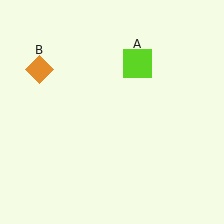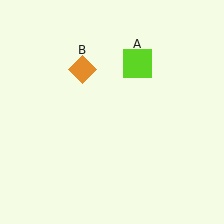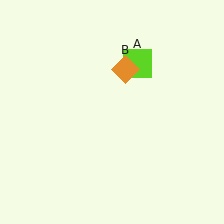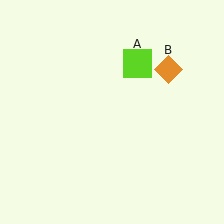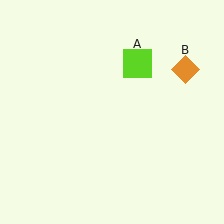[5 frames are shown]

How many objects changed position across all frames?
1 object changed position: orange diamond (object B).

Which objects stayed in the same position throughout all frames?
Lime square (object A) remained stationary.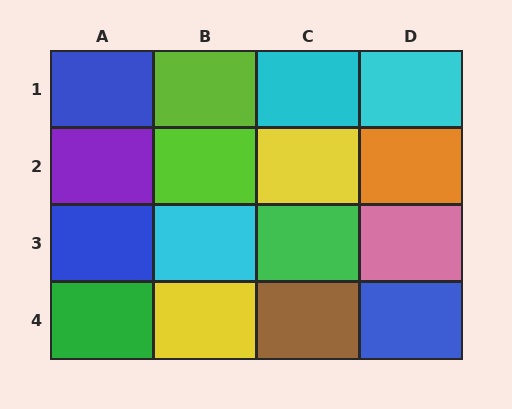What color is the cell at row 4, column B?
Yellow.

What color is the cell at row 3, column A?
Blue.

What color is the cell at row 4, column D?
Blue.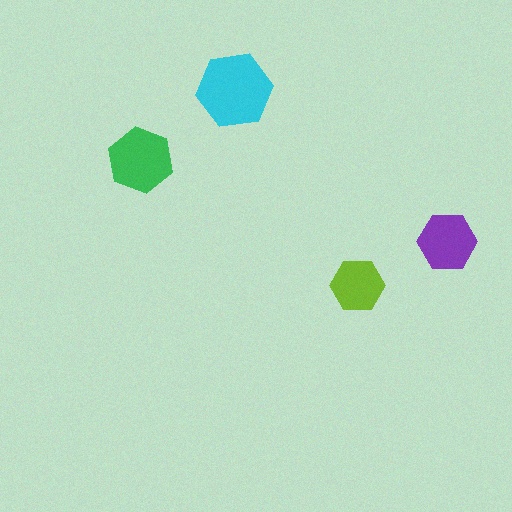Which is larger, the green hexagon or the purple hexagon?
The green one.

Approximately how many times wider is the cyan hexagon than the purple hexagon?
About 1.5 times wider.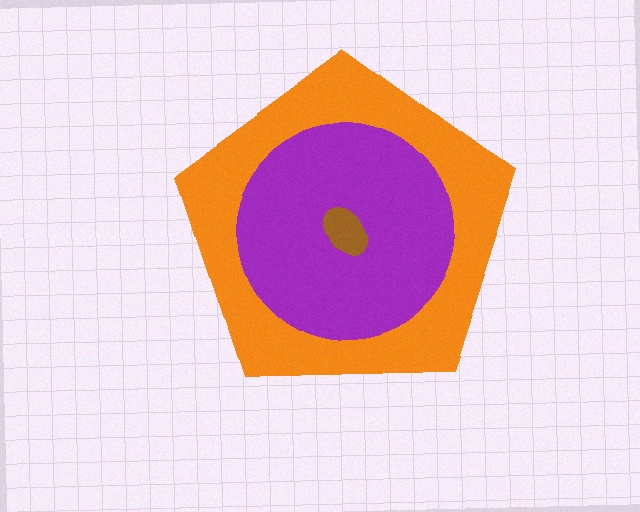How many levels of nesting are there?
3.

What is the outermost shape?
The orange pentagon.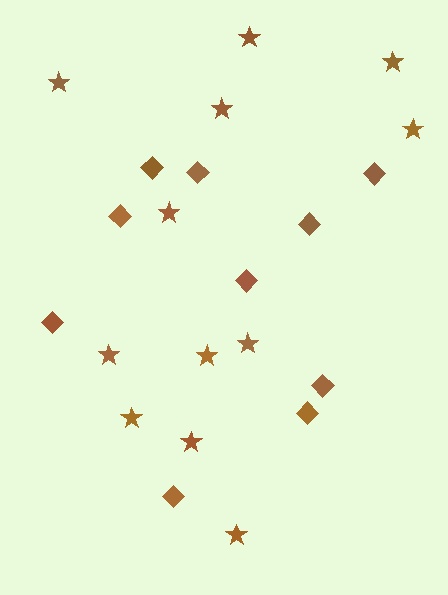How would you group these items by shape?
There are 2 groups: one group of diamonds (10) and one group of stars (12).